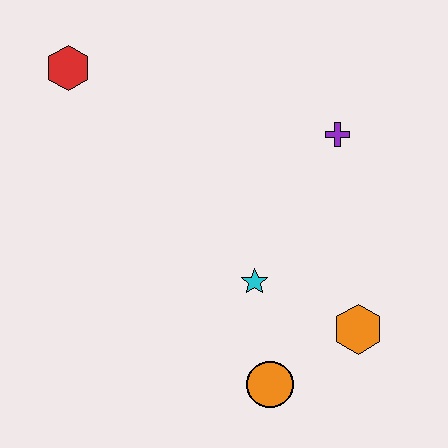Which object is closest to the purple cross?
The cyan star is closest to the purple cross.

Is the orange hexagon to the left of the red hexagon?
No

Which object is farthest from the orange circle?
The red hexagon is farthest from the orange circle.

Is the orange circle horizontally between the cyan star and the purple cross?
Yes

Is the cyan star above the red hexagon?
No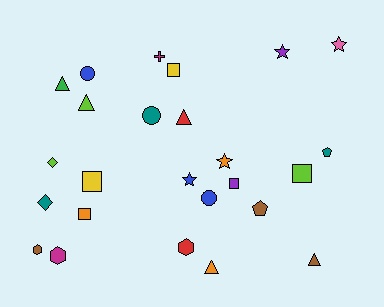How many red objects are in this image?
There are 2 red objects.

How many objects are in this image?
There are 25 objects.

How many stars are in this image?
There are 4 stars.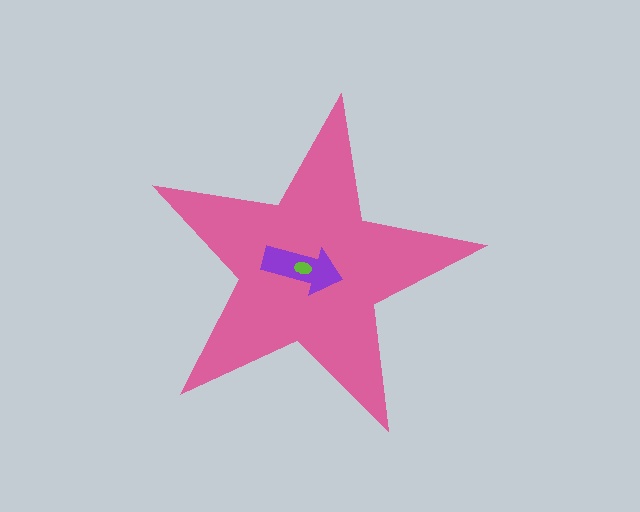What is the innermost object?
The lime ellipse.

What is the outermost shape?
The pink star.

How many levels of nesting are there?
3.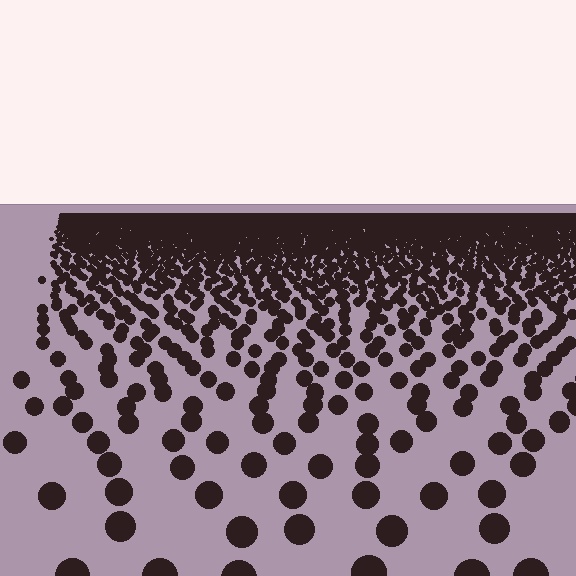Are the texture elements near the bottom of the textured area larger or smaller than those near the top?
Larger. Near the bottom, elements are closer to the viewer and appear at a bigger on-screen size.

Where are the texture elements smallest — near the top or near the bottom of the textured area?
Near the top.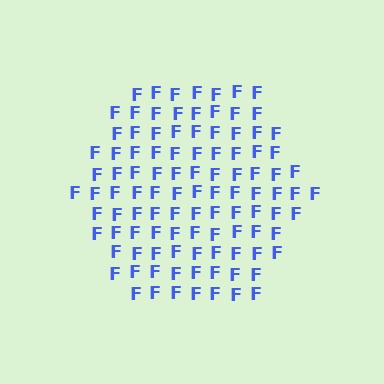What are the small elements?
The small elements are letter F's.